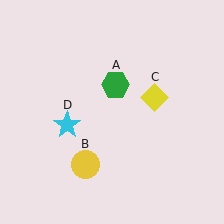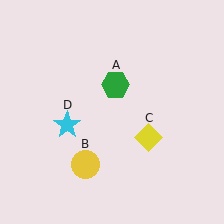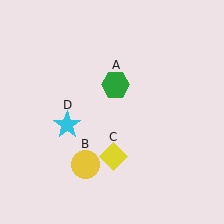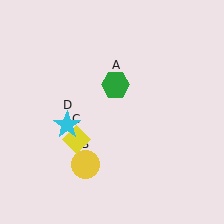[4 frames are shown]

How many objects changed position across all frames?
1 object changed position: yellow diamond (object C).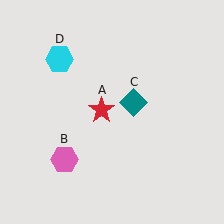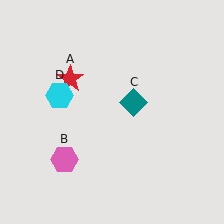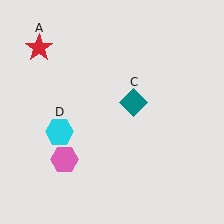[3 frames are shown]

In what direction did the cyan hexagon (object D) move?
The cyan hexagon (object D) moved down.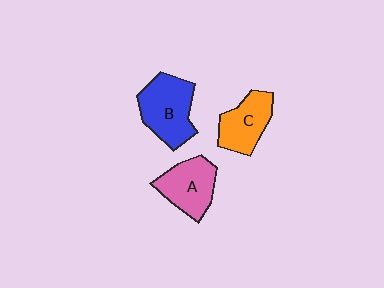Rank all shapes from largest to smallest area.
From largest to smallest: B (blue), A (pink), C (orange).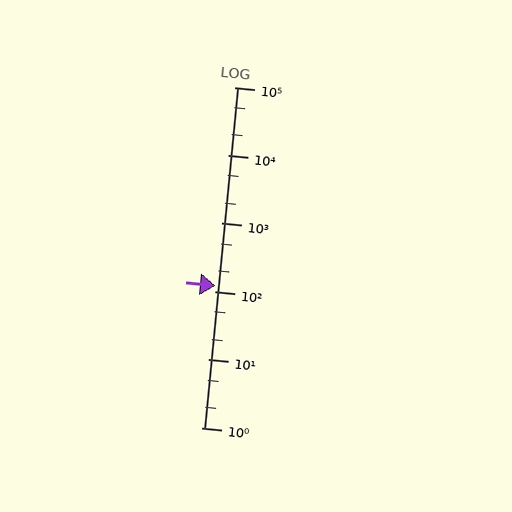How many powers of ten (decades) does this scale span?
The scale spans 5 decades, from 1 to 100000.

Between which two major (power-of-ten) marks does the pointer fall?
The pointer is between 100 and 1000.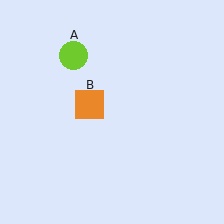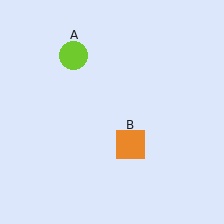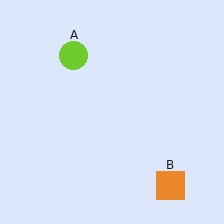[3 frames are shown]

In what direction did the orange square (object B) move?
The orange square (object B) moved down and to the right.